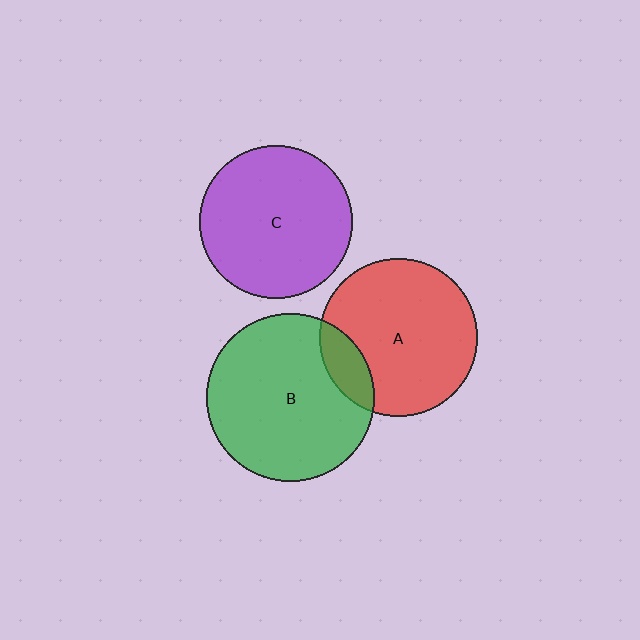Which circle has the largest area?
Circle B (green).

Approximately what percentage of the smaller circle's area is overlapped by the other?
Approximately 15%.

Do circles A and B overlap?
Yes.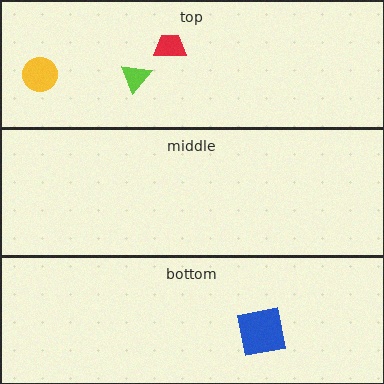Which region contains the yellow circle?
The top region.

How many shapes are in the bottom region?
1.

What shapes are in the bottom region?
The blue square.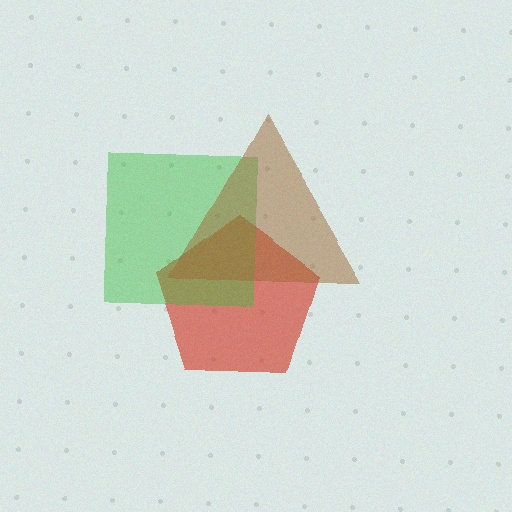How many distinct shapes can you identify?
There are 3 distinct shapes: a red pentagon, a green square, a brown triangle.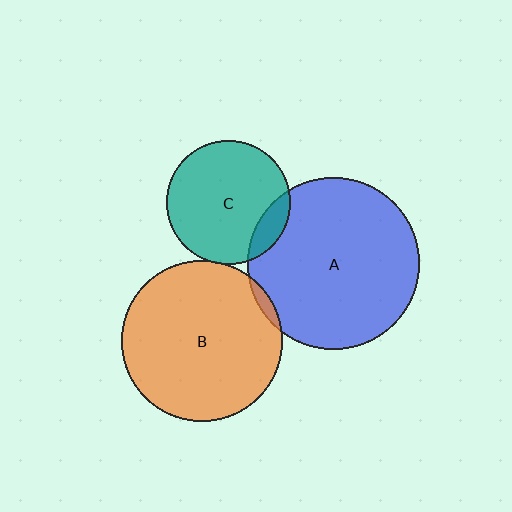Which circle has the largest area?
Circle A (blue).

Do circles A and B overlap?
Yes.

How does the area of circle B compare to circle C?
Approximately 1.7 times.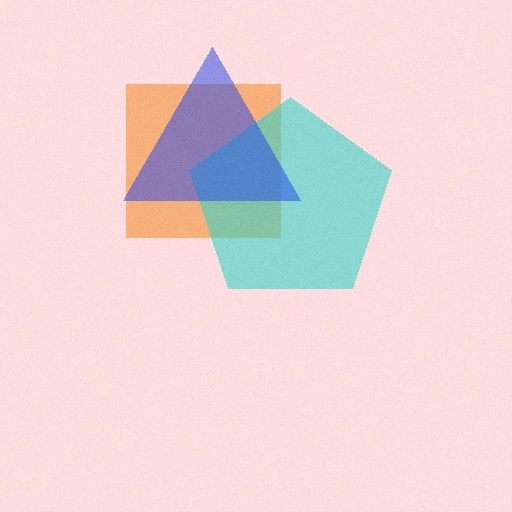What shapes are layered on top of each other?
The layered shapes are: an orange square, a cyan pentagon, a blue triangle.